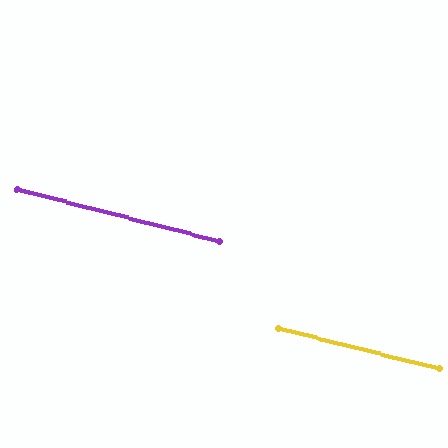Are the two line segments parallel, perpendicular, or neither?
Parallel — their directions differ by only 0.1°.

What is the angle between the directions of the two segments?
Approximately 0 degrees.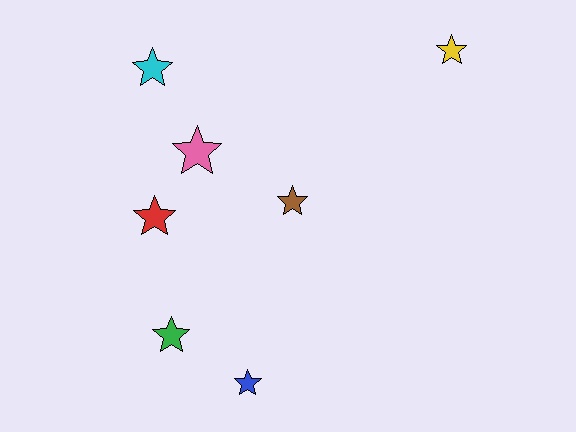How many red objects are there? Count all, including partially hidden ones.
There is 1 red object.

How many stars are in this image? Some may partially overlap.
There are 7 stars.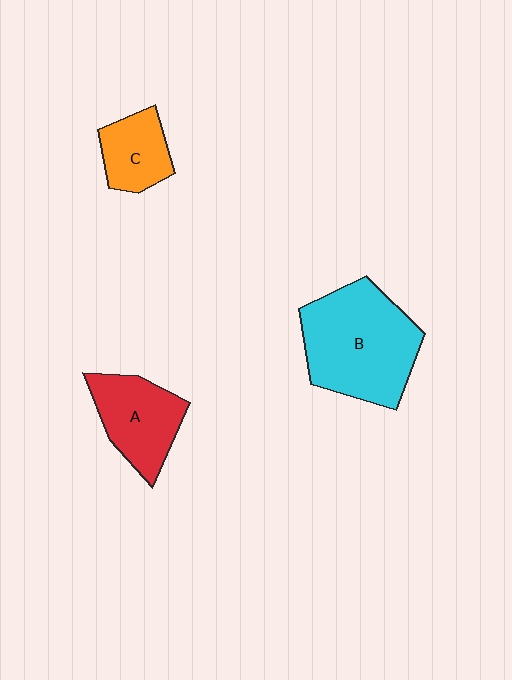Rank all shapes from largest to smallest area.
From largest to smallest: B (cyan), A (red), C (orange).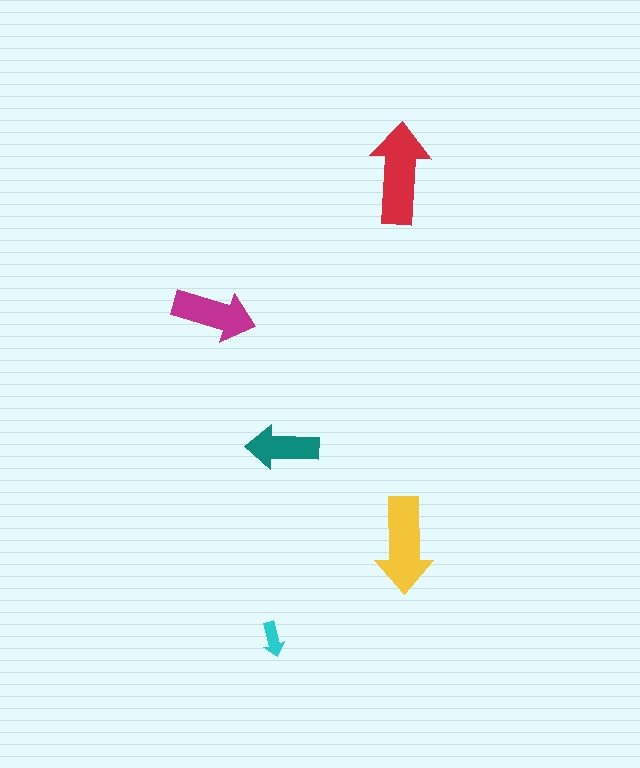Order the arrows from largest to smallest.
the red one, the yellow one, the magenta one, the teal one, the cyan one.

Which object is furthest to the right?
The yellow arrow is rightmost.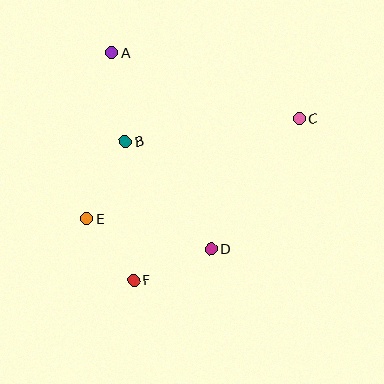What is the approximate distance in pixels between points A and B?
The distance between A and B is approximately 90 pixels.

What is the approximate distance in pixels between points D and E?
The distance between D and E is approximately 128 pixels.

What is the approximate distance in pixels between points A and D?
The distance between A and D is approximately 220 pixels.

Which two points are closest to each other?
Points E and F are closest to each other.